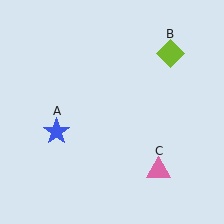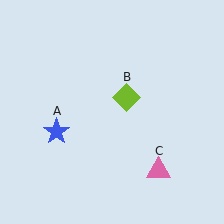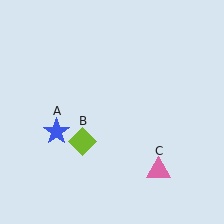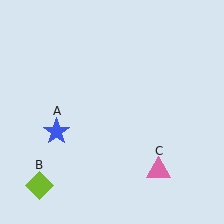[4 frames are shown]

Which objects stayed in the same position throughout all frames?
Blue star (object A) and pink triangle (object C) remained stationary.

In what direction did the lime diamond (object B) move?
The lime diamond (object B) moved down and to the left.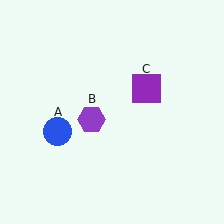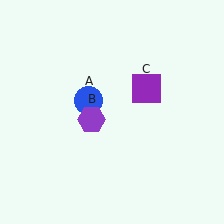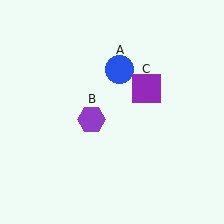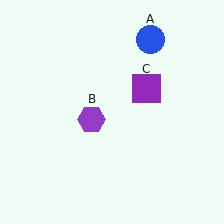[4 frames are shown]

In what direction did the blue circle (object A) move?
The blue circle (object A) moved up and to the right.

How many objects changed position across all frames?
1 object changed position: blue circle (object A).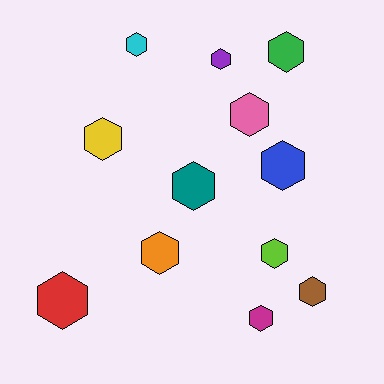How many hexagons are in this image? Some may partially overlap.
There are 12 hexagons.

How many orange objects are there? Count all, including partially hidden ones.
There is 1 orange object.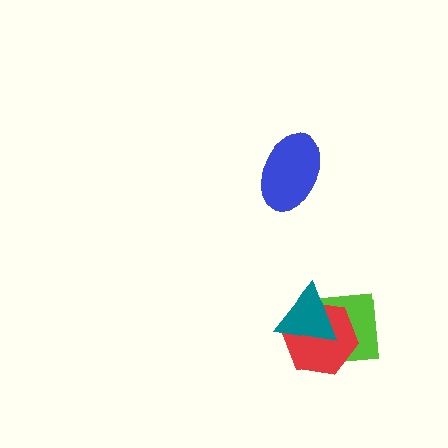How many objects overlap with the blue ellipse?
0 objects overlap with the blue ellipse.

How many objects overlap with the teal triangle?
2 objects overlap with the teal triangle.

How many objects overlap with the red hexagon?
2 objects overlap with the red hexagon.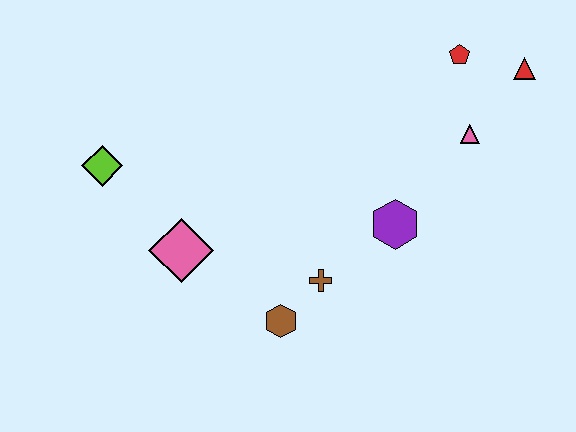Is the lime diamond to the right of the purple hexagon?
No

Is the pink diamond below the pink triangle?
Yes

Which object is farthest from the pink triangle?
The lime diamond is farthest from the pink triangle.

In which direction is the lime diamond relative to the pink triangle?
The lime diamond is to the left of the pink triangle.